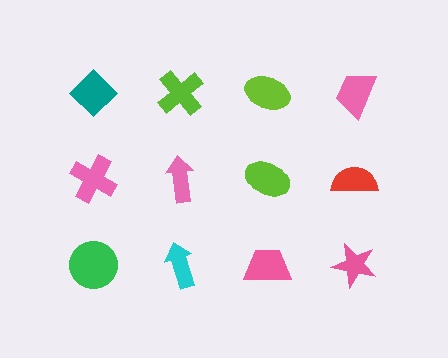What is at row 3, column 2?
A cyan arrow.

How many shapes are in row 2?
4 shapes.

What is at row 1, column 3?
A lime ellipse.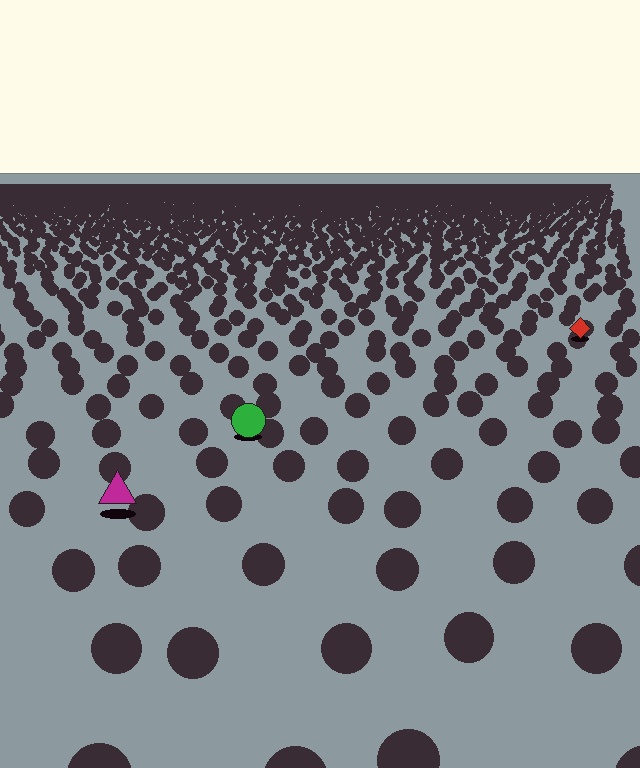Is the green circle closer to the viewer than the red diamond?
Yes. The green circle is closer — you can tell from the texture gradient: the ground texture is coarser near it.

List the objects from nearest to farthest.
From nearest to farthest: the magenta triangle, the green circle, the red diamond.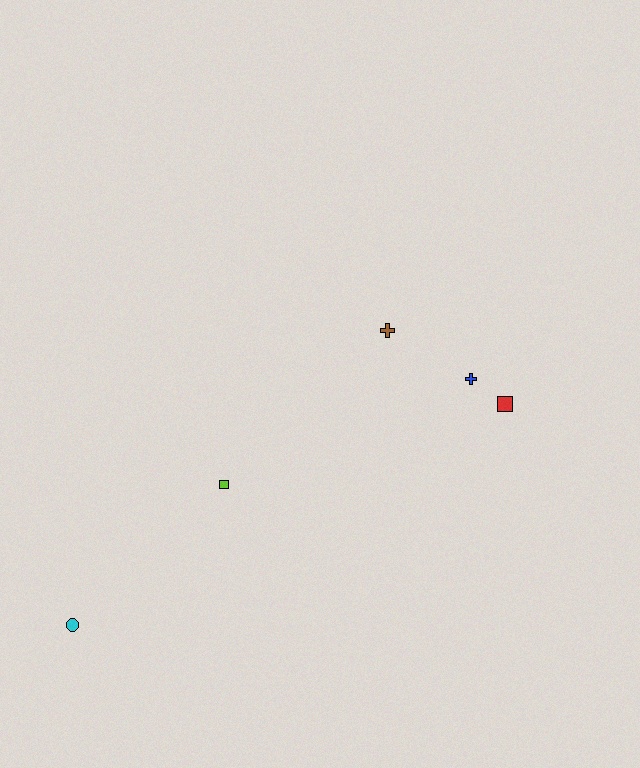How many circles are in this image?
There is 1 circle.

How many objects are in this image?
There are 5 objects.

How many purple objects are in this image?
There are no purple objects.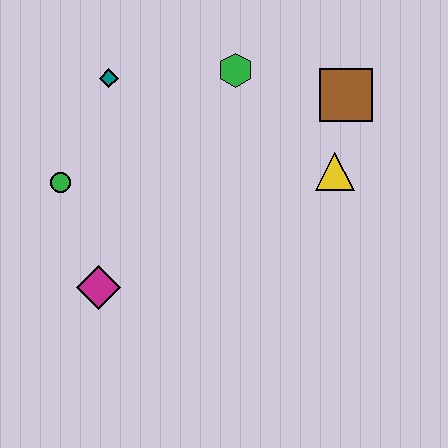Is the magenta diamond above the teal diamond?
No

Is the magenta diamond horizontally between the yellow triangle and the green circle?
Yes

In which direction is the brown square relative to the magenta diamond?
The brown square is to the right of the magenta diamond.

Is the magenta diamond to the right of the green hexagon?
No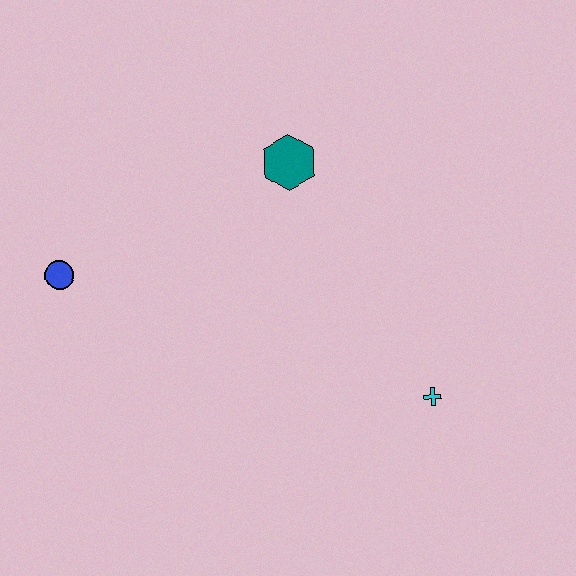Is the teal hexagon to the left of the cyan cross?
Yes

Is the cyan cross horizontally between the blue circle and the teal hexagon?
No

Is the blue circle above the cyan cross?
Yes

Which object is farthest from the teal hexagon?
The cyan cross is farthest from the teal hexagon.